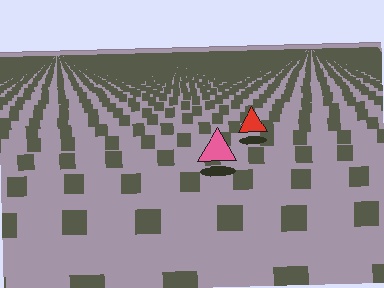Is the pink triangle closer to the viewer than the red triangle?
Yes. The pink triangle is closer — you can tell from the texture gradient: the ground texture is coarser near it.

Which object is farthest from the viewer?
The red triangle is farthest from the viewer. It appears smaller and the ground texture around it is denser.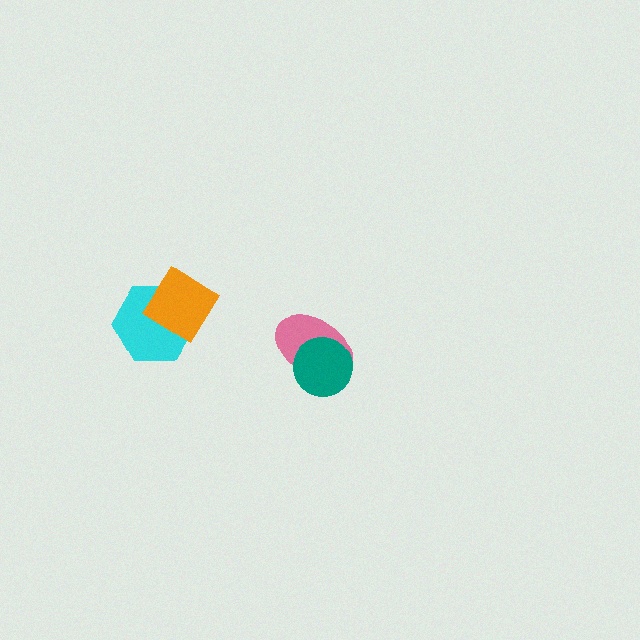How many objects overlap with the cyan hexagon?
1 object overlaps with the cyan hexagon.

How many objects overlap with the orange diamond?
1 object overlaps with the orange diamond.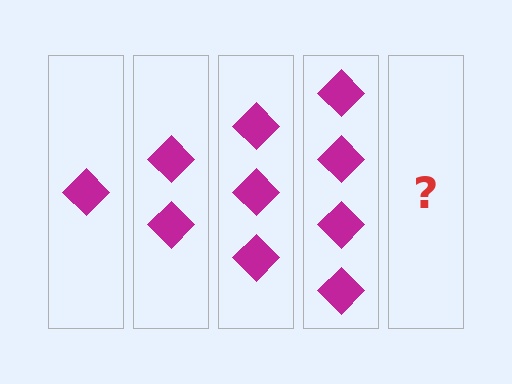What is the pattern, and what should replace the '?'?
The pattern is that each step adds one more diamond. The '?' should be 5 diamonds.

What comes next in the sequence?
The next element should be 5 diamonds.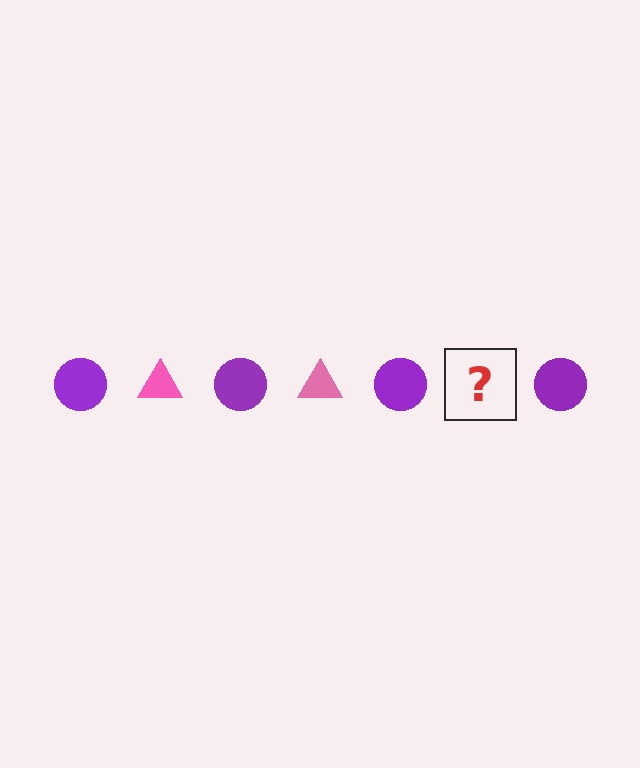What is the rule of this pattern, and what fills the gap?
The rule is that the pattern alternates between purple circle and pink triangle. The gap should be filled with a pink triangle.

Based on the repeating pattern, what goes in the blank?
The blank should be a pink triangle.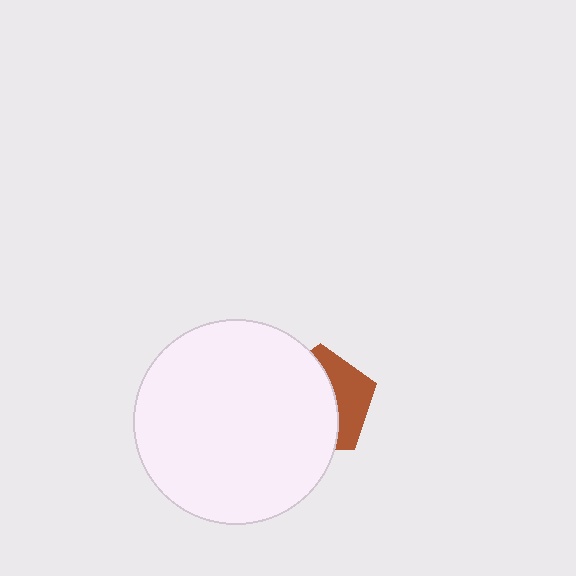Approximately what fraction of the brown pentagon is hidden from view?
Roughly 63% of the brown pentagon is hidden behind the white circle.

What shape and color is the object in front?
The object in front is a white circle.